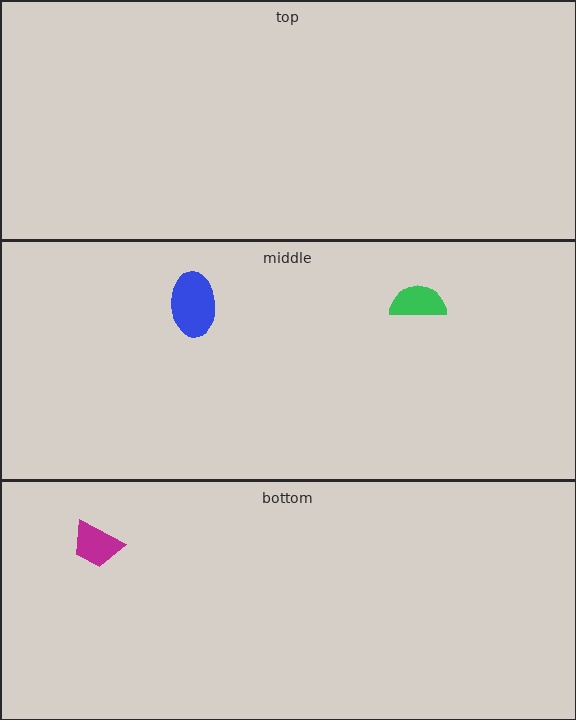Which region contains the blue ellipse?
The middle region.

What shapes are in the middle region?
The green semicircle, the blue ellipse.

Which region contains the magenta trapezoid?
The bottom region.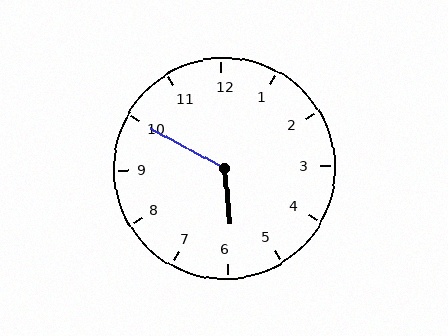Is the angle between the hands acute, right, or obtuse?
It is obtuse.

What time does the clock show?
5:50.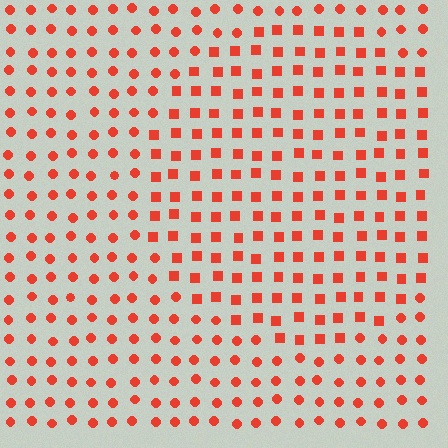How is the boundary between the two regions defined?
The boundary is defined by a change in element shape: squares inside vs. circles outside. All elements share the same color and spacing.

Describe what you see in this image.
The image is filled with small red elements arranged in a uniform grid. A circle-shaped region contains squares, while the surrounding area contains circles. The boundary is defined purely by the change in element shape.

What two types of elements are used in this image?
The image uses squares inside the circle region and circles outside it.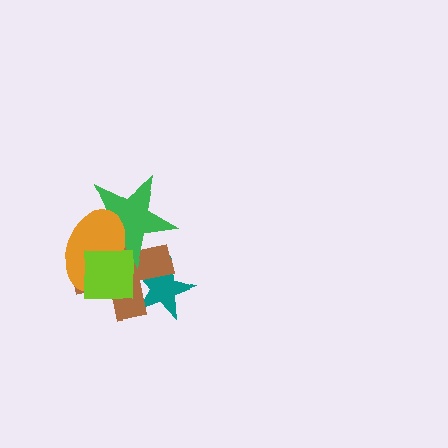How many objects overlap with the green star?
3 objects overlap with the green star.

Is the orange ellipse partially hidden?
Yes, it is partially covered by another shape.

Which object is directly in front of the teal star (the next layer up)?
The brown cross is directly in front of the teal star.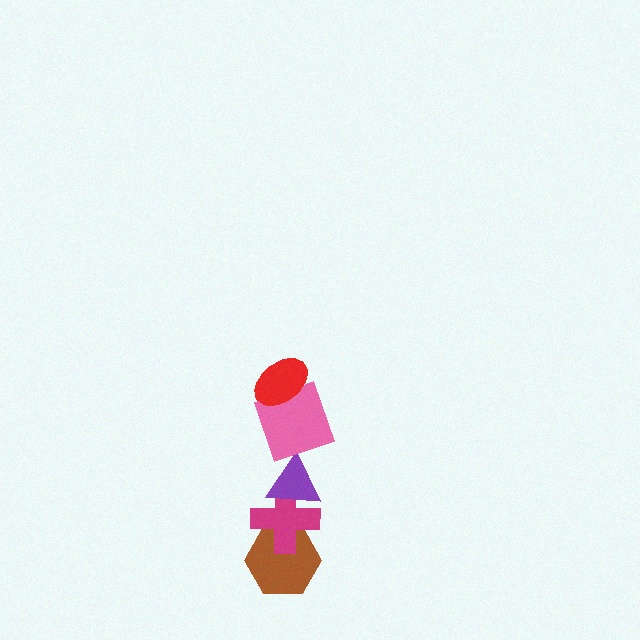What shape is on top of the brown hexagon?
The magenta cross is on top of the brown hexagon.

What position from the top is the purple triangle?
The purple triangle is 3rd from the top.